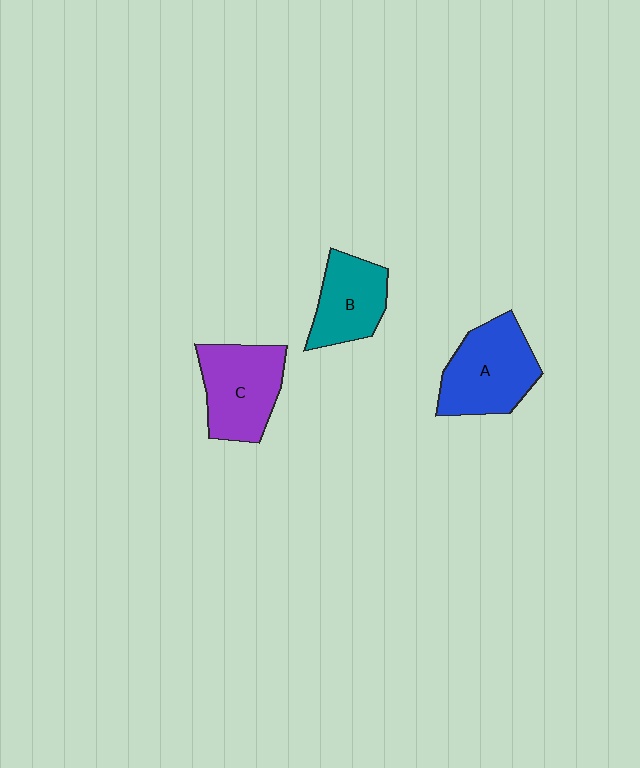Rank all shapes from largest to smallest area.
From largest to smallest: A (blue), C (purple), B (teal).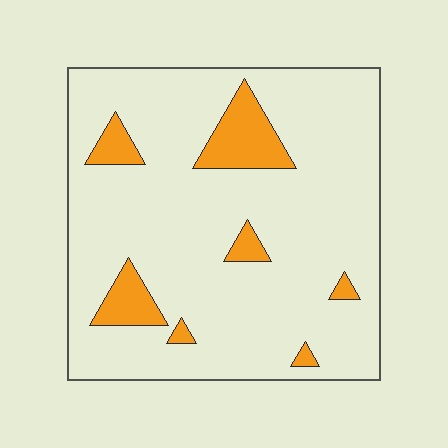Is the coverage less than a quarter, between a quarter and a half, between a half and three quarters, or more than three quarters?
Less than a quarter.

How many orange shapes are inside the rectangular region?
7.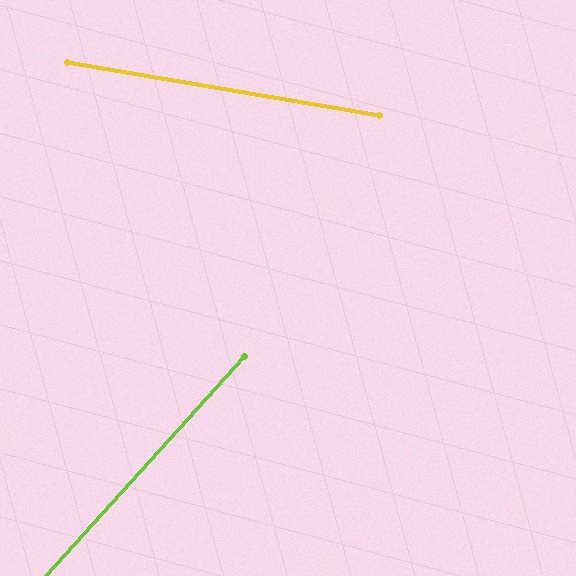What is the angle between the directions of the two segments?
Approximately 57 degrees.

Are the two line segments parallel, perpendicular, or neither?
Neither parallel nor perpendicular — they differ by about 57°.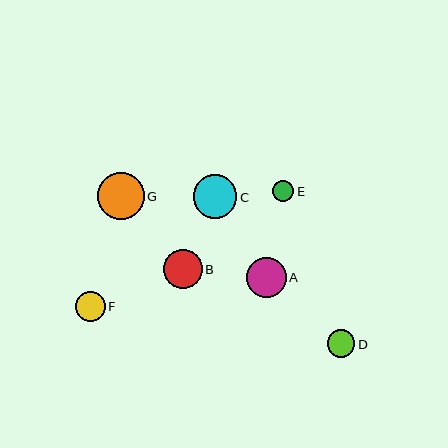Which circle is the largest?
Circle G is the largest with a size of approximately 47 pixels.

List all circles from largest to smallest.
From largest to smallest: G, C, A, B, F, D, E.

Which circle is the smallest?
Circle E is the smallest with a size of approximately 22 pixels.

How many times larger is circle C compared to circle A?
Circle C is approximately 1.1 times the size of circle A.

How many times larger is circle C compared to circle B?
Circle C is approximately 1.1 times the size of circle B.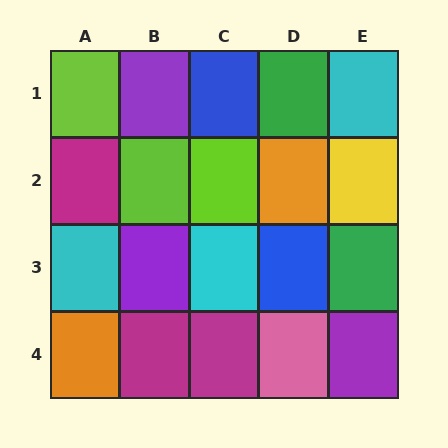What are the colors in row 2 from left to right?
Magenta, lime, lime, orange, yellow.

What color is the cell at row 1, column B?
Purple.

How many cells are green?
2 cells are green.